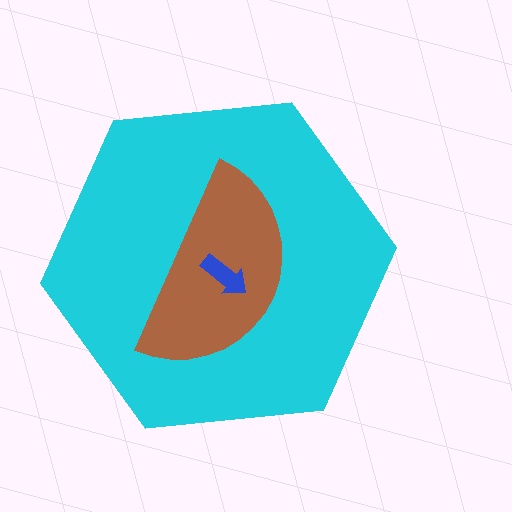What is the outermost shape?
The cyan hexagon.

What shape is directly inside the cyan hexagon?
The brown semicircle.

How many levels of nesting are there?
3.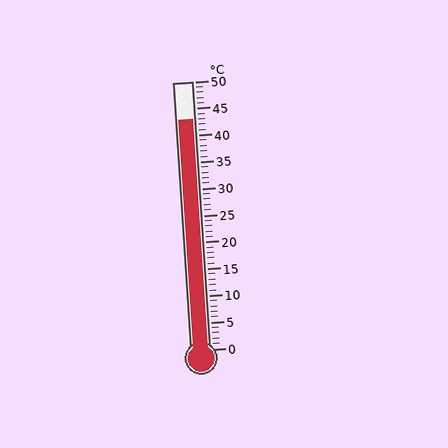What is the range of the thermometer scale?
The thermometer scale ranges from 0°C to 50°C.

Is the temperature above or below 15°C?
The temperature is above 15°C.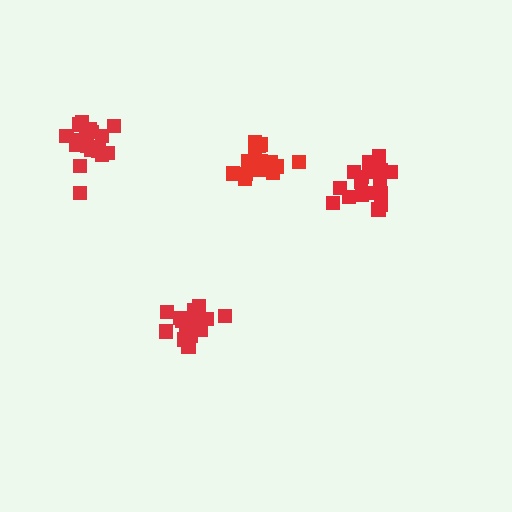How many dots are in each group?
Group 1: 20 dots, Group 2: 19 dots, Group 3: 17 dots, Group 4: 16 dots (72 total).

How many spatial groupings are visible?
There are 4 spatial groupings.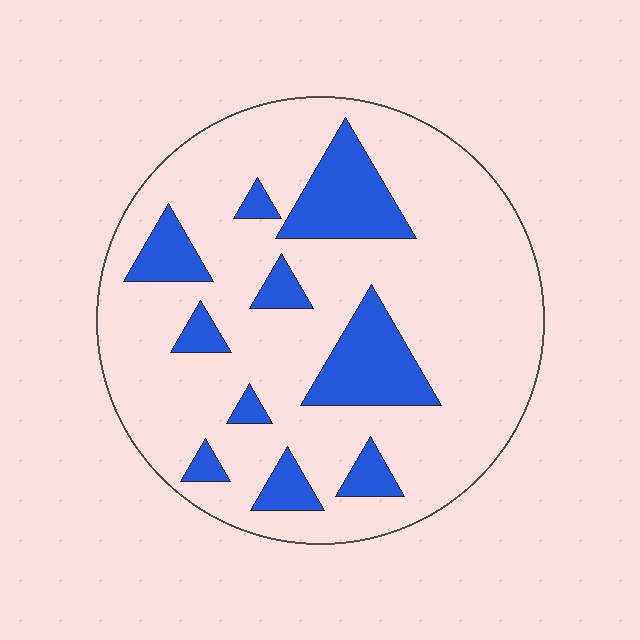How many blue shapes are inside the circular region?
10.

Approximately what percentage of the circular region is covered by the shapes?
Approximately 20%.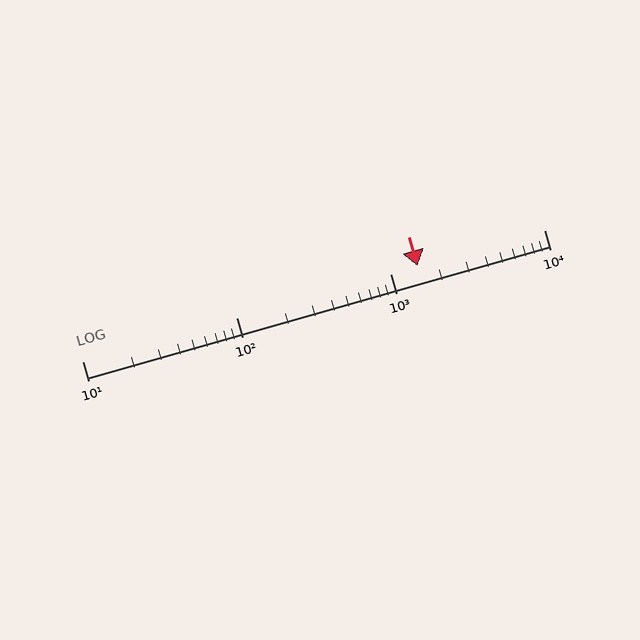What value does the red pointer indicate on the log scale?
The pointer indicates approximately 1500.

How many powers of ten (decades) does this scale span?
The scale spans 3 decades, from 10 to 10000.